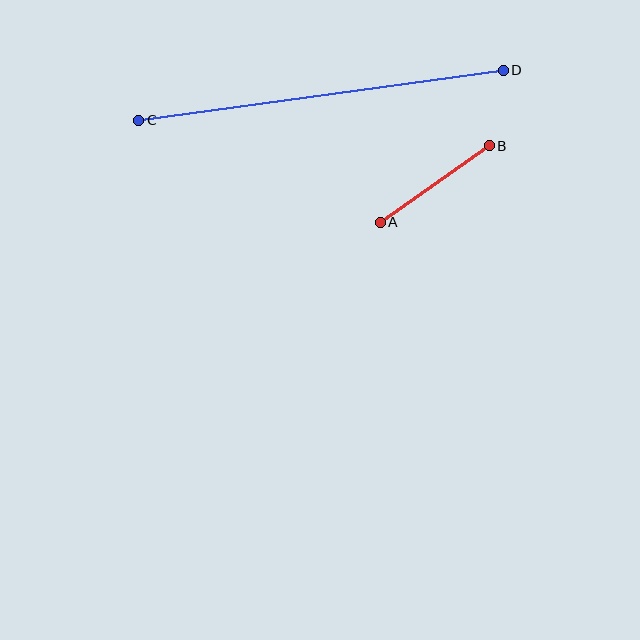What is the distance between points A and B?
The distance is approximately 133 pixels.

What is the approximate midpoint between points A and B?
The midpoint is at approximately (435, 184) pixels.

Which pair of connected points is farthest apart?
Points C and D are farthest apart.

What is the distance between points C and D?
The distance is approximately 368 pixels.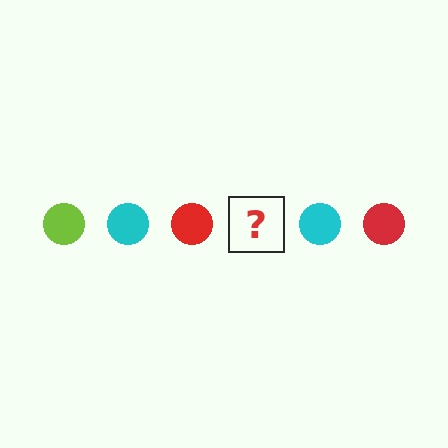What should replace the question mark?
The question mark should be replaced with a lime circle.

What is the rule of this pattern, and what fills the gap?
The rule is that the pattern cycles through lime, cyan, red circles. The gap should be filled with a lime circle.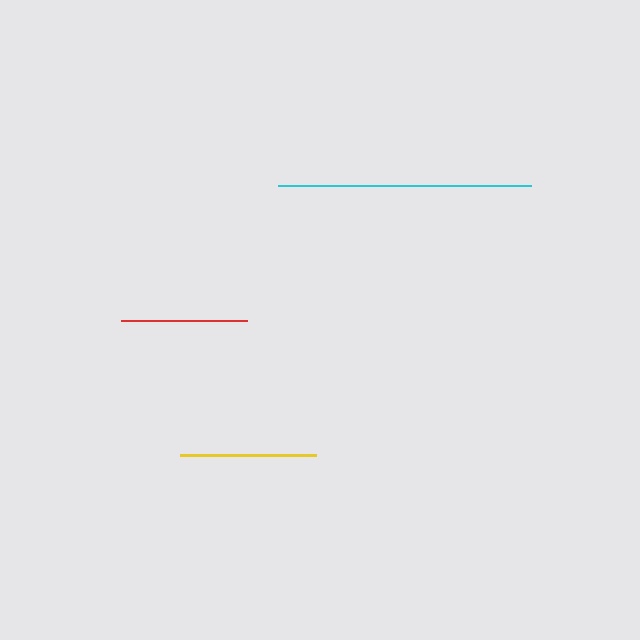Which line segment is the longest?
The cyan line is the longest at approximately 253 pixels.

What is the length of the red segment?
The red segment is approximately 126 pixels long.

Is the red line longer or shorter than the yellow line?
The yellow line is longer than the red line.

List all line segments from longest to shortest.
From longest to shortest: cyan, yellow, red.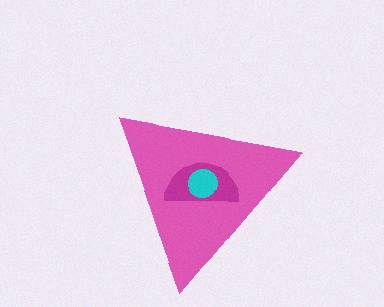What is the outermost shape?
The pink triangle.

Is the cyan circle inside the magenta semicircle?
Yes.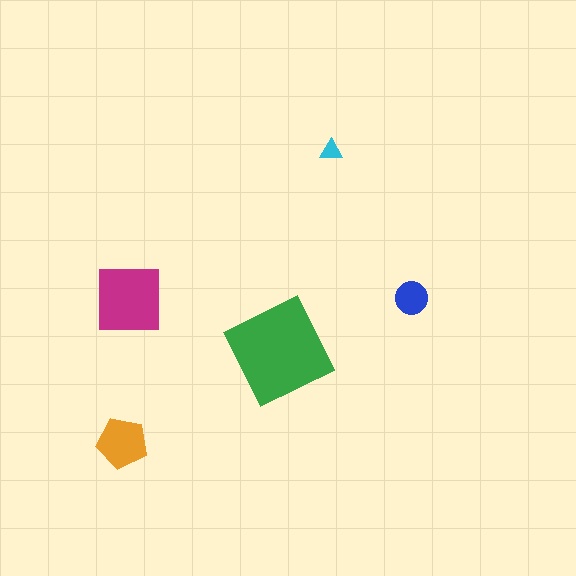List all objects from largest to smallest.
The green diamond, the magenta square, the orange pentagon, the blue circle, the cyan triangle.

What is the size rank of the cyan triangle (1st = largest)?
5th.